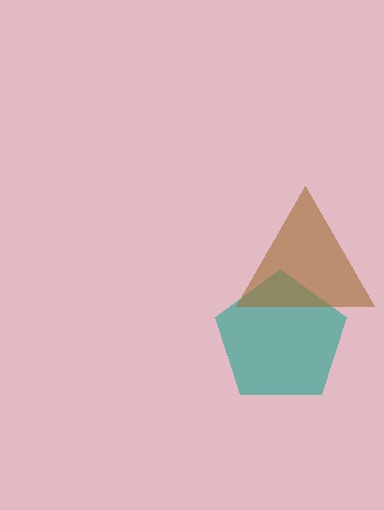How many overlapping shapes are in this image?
There are 2 overlapping shapes in the image.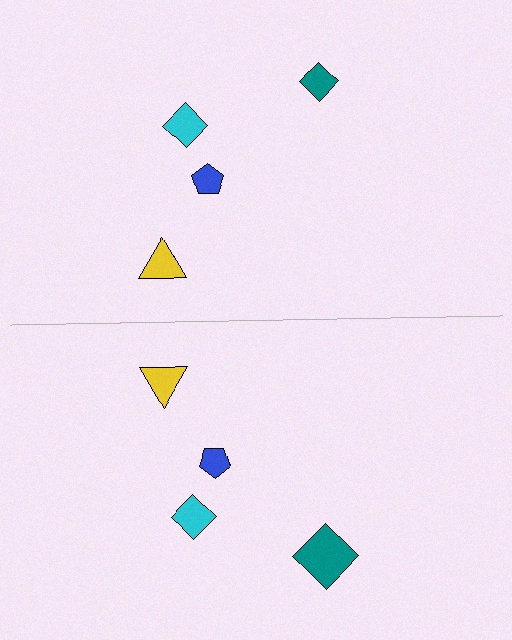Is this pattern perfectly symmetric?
No, the pattern is not perfectly symmetric. The teal diamond on the bottom side has a different size than its mirror counterpart.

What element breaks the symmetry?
The teal diamond on the bottom side has a different size than its mirror counterpart.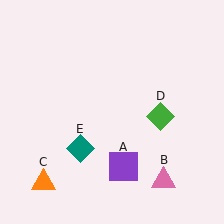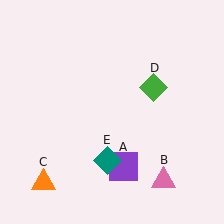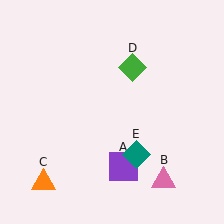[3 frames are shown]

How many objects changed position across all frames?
2 objects changed position: green diamond (object D), teal diamond (object E).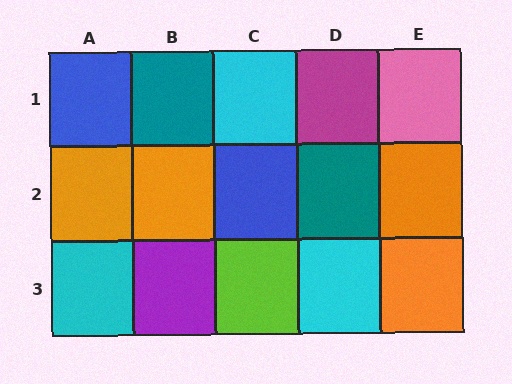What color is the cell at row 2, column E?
Orange.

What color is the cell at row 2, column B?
Orange.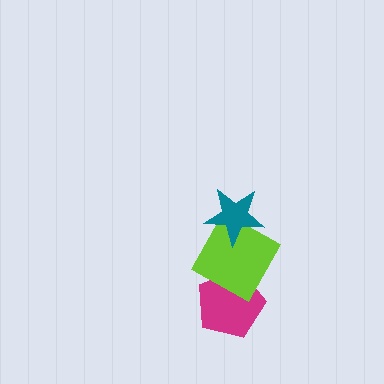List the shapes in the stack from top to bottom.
From top to bottom: the teal star, the lime square, the magenta pentagon.